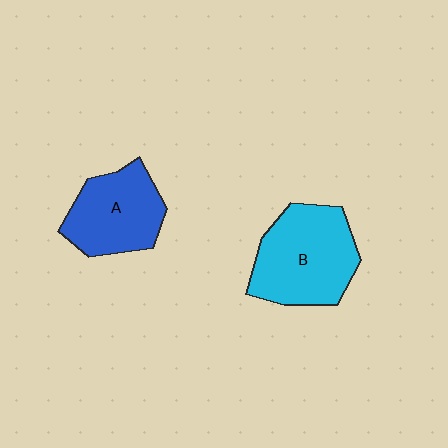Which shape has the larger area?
Shape B (cyan).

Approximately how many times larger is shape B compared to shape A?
Approximately 1.2 times.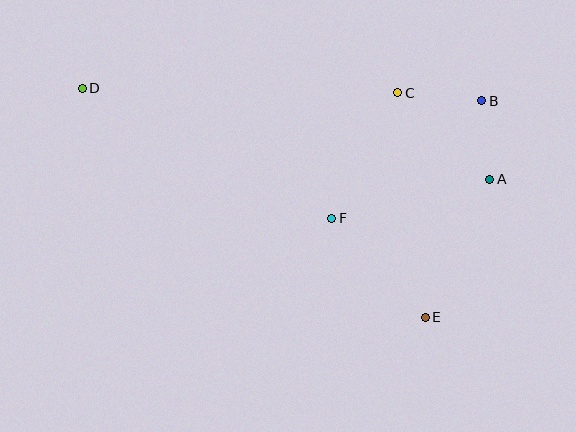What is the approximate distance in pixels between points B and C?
The distance between B and C is approximately 84 pixels.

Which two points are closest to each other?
Points A and B are closest to each other.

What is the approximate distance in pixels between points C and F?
The distance between C and F is approximately 142 pixels.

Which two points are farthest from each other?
Points A and D are farthest from each other.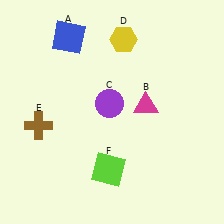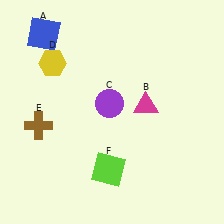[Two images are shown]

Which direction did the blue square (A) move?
The blue square (A) moved left.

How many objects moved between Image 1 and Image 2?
2 objects moved between the two images.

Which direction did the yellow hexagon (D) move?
The yellow hexagon (D) moved left.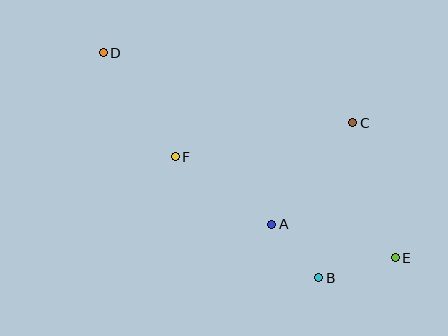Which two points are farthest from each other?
Points D and E are farthest from each other.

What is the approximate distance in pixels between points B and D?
The distance between B and D is approximately 311 pixels.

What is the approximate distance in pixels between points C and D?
The distance between C and D is approximately 259 pixels.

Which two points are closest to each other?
Points A and B are closest to each other.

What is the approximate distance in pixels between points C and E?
The distance between C and E is approximately 142 pixels.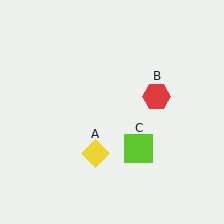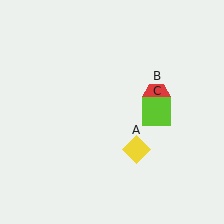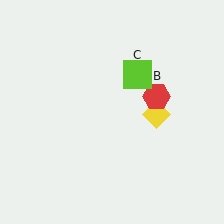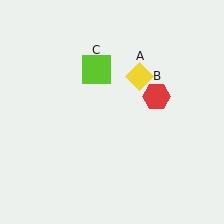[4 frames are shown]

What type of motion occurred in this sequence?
The yellow diamond (object A), lime square (object C) rotated counterclockwise around the center of the scene.